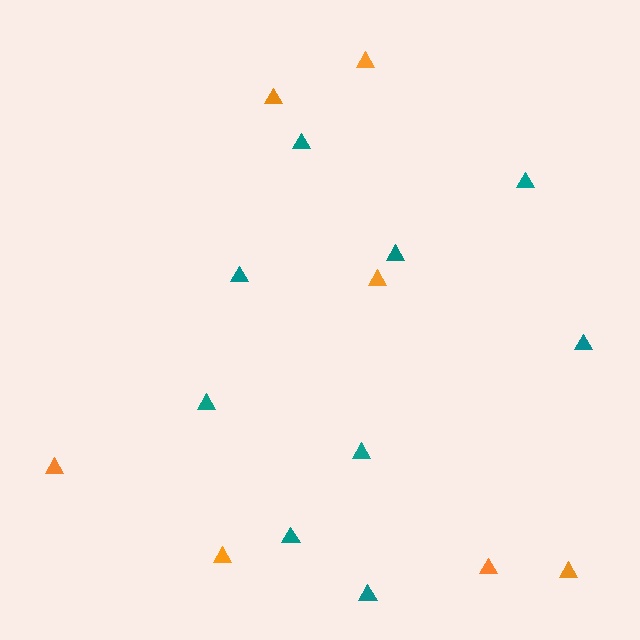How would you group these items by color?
There are 2 groups: one group of teal triangles (9) and one group of orange triangles (7).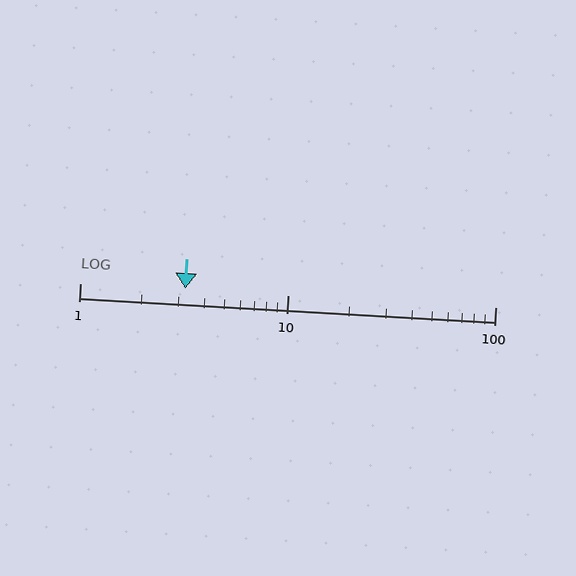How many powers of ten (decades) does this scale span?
The scale spans 2 decades, from 1 to 100.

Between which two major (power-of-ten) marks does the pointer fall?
The pointer is between 1 and 10.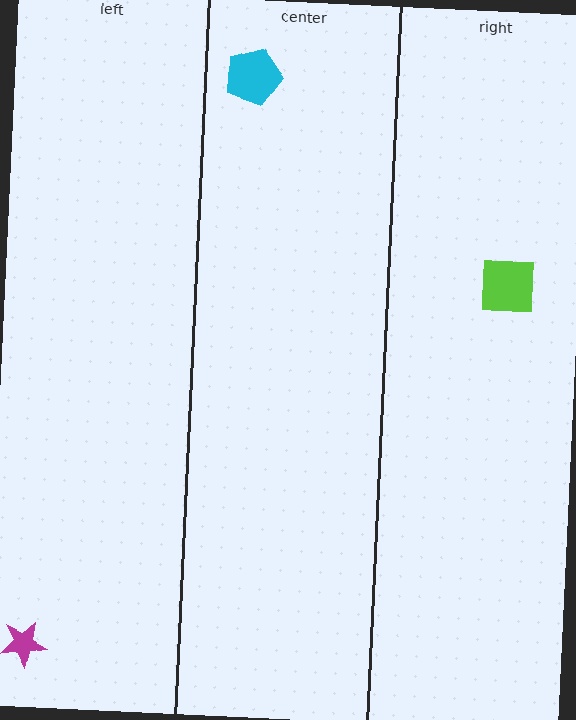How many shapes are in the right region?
1.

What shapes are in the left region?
The magenta star.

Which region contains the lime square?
The right region.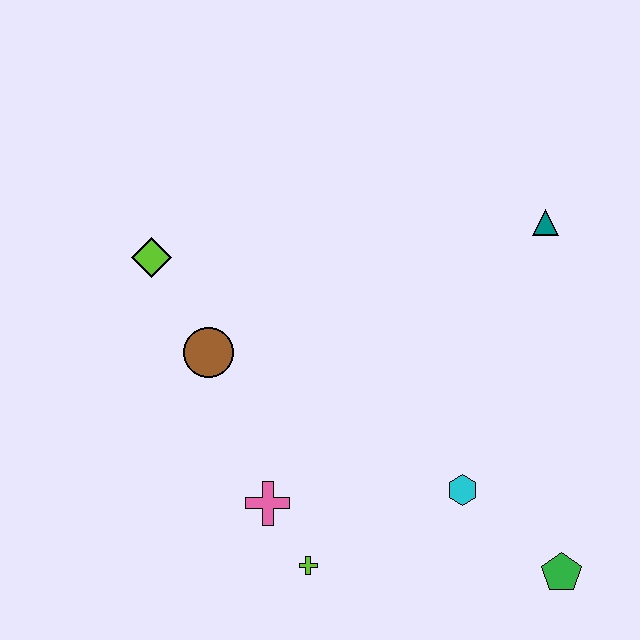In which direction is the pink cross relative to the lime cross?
The pink cross is above the lime cross.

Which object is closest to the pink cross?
The lime cross is closest to the pink cross.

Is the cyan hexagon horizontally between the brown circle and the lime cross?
No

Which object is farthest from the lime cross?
The teal triangle is farthest from the lime cross.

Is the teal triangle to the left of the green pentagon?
Yes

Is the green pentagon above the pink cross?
No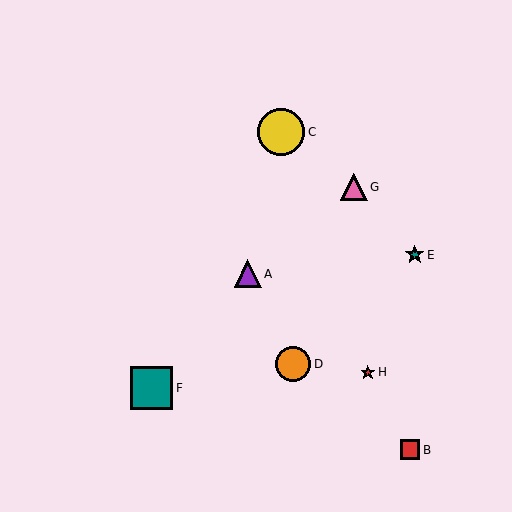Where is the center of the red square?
The center of the red square is at (410, 450).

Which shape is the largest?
The yellow circle (labeled C) is the largest.